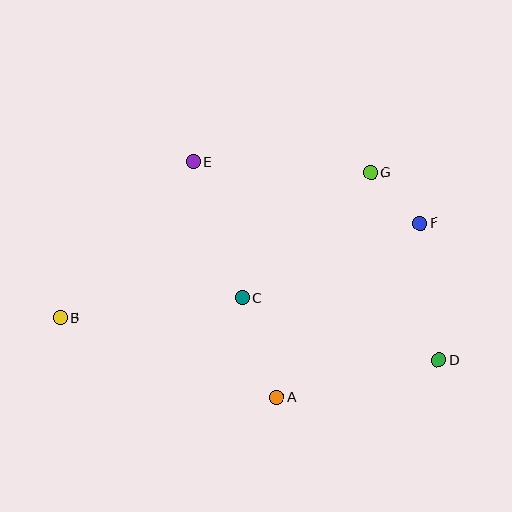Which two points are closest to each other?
Points F and G are closest to each other.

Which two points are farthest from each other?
Points B and D are farthest from each other.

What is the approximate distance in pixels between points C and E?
The distance between C and E is approximately 144 pixels.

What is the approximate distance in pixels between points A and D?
The distance between A and D is approximately 166 pixels.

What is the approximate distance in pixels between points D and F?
The distance between D and F is approximately 138 pixels.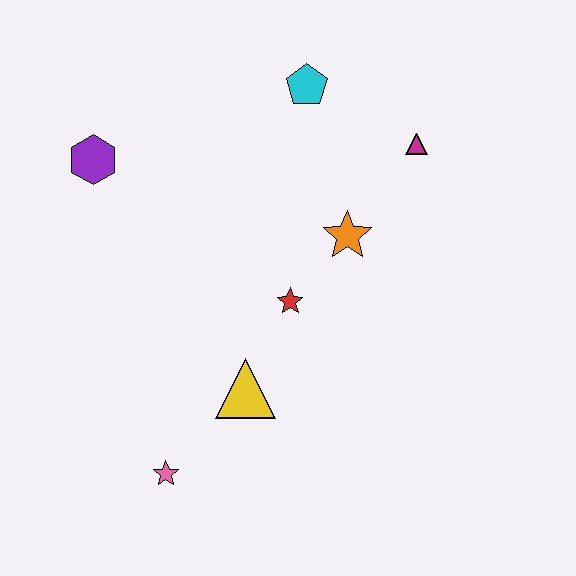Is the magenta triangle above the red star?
Yes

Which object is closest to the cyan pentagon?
The magenta triangle is closest to the cyan pentagon.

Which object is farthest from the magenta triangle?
The pink star is farthest from the magenta triangle.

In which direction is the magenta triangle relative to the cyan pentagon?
The magenta triangle is to the right of the cyan pentagon.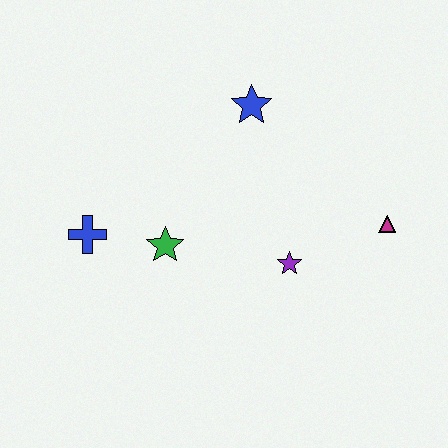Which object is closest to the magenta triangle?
The purple star is closest to the magenta triangle.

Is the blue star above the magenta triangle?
Yes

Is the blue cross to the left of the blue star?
Yes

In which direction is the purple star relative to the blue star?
The purple star is below the blue star.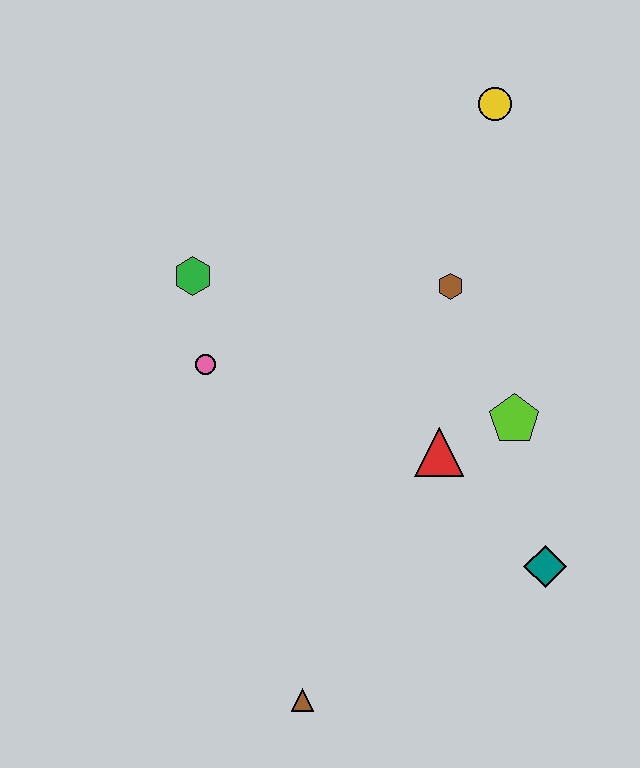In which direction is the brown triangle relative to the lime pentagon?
The brown triangle is below the lime pentagon.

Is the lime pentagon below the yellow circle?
Yes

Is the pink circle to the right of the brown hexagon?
No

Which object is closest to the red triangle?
The lime pentagon is closest to the red triangle.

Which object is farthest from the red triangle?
The yellow circle is farthest from the red triangle.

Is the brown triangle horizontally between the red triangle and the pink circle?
Yes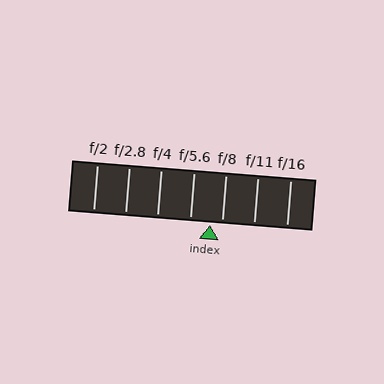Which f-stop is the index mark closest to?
The index mark is closest to f/8.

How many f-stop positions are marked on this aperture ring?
There are 7 f-stop positions marked.